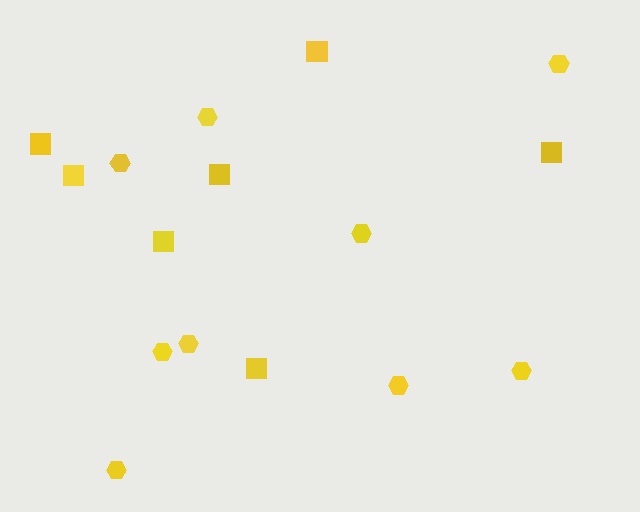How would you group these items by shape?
There are 2 groups: one group of hexagons (9) and one group of squares (7).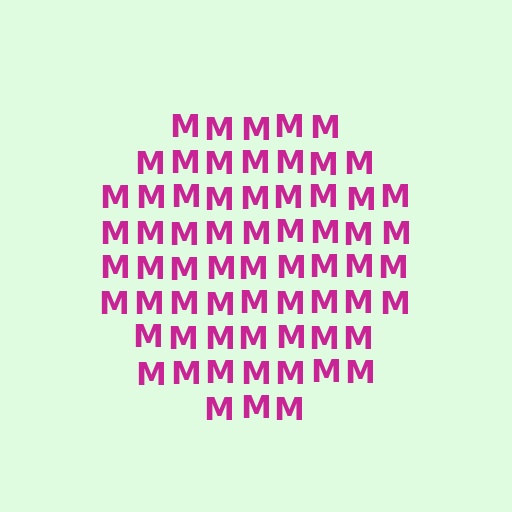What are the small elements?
The small elements are letter M's.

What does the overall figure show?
The overall figure shows a circle.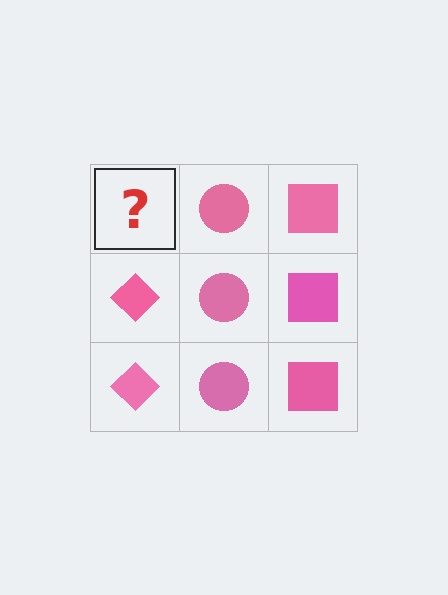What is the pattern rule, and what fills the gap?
The rule is that each column has a consistent shape. The gap should be filled with a pink diamond.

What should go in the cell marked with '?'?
The missing cell should contain a pink diamond.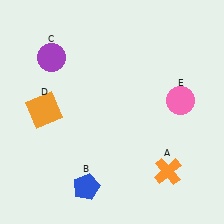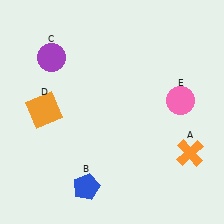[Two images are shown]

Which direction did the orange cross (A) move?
The orange cross (A) moved right.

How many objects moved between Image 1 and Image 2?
1 object moved between the two images.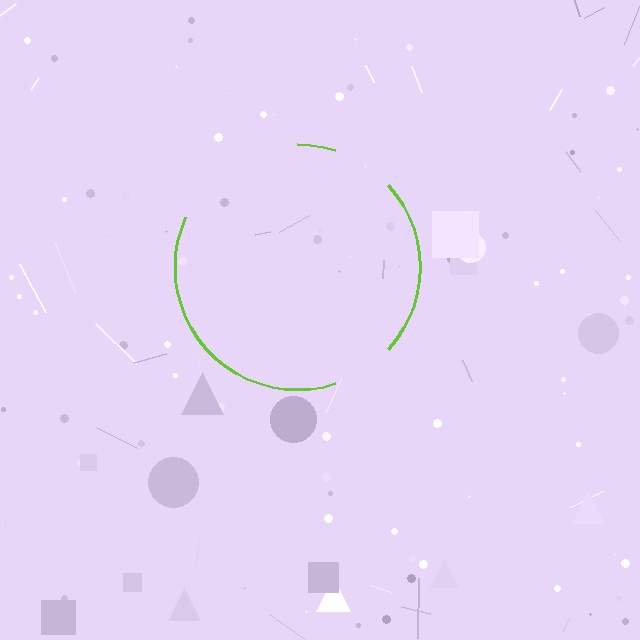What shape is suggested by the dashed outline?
The dashed outline suggests a circle.